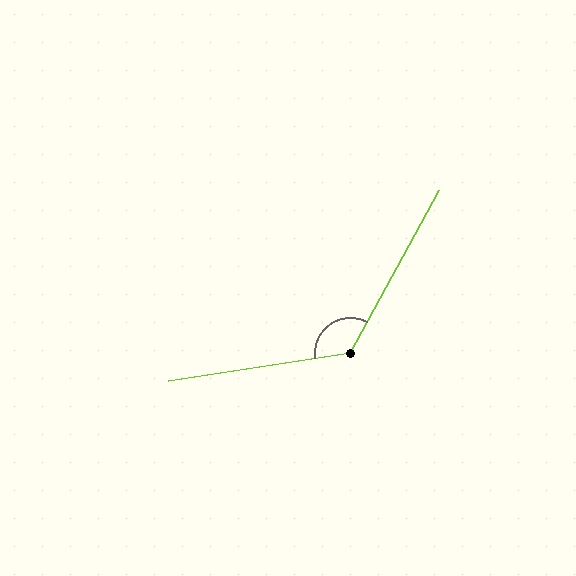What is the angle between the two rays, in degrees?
Approximately 128 degrees.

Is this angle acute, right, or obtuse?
It is obtuse.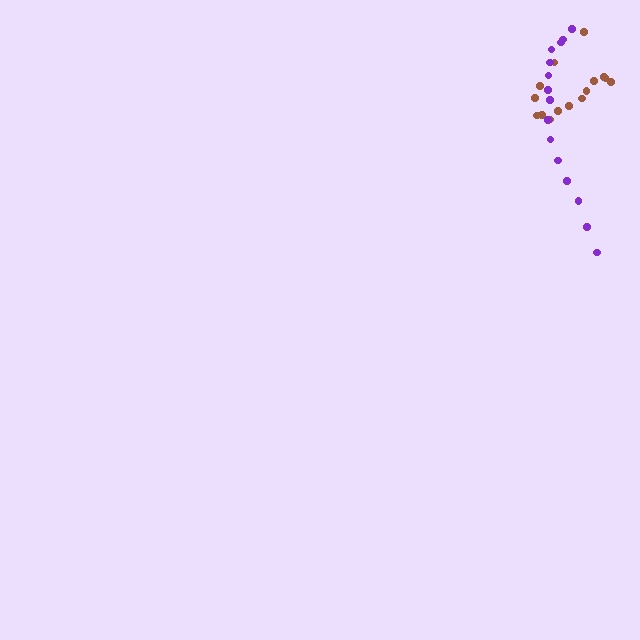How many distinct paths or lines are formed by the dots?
There are 2 distinct paths.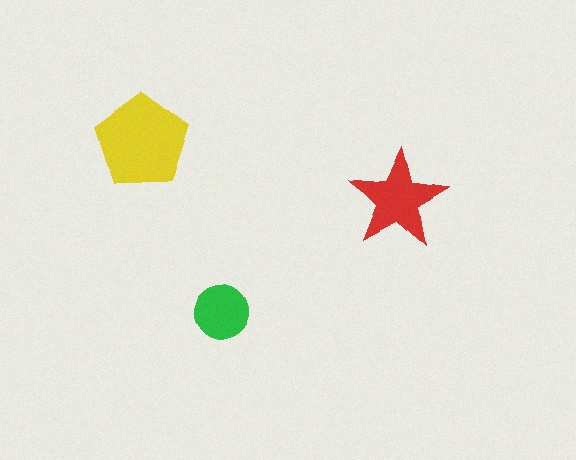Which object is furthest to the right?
The red star is rightmost.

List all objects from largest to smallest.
The yellow pentagon, the red star, the green circle.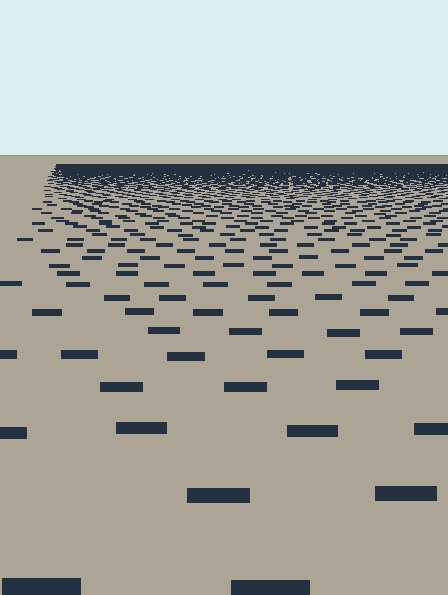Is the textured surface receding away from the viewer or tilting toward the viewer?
The surface is receding away from the viewer. Texture elements get smaller and denser toward the top.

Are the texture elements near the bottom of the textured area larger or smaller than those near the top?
Larger. Near the bottom, elements are closer to the viewer and appear at a bigger on-screen size.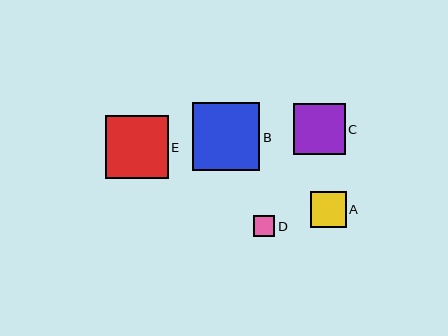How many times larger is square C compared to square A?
Square C is approximately 1.4 times the size of square A.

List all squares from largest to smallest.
From largest to smallest: B, E, C, A, D.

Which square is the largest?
Square B is the largest with a size of approximately 68 pixels.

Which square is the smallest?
Square D is the smallest with a size of approximately 21 pixels.